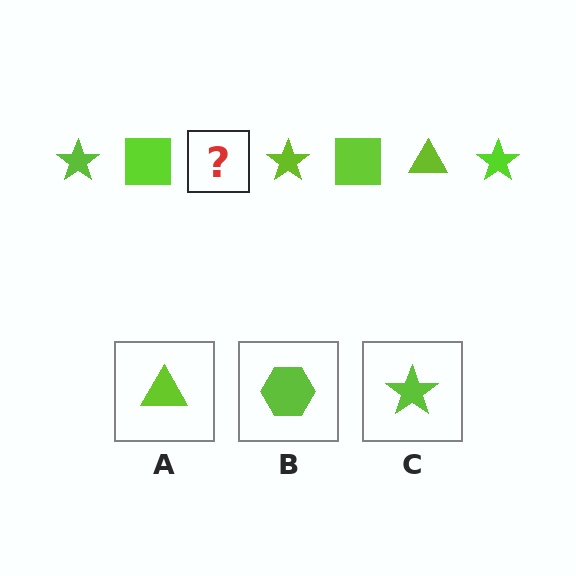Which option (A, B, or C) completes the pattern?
A.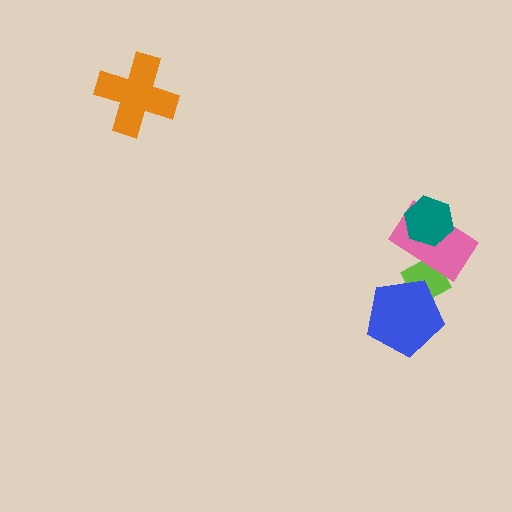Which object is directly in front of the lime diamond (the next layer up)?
The pink rectangle is directly in front of the lime diamond.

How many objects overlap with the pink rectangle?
2 objects overlap with the pink rectangle.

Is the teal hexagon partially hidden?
No, no other shape covers it.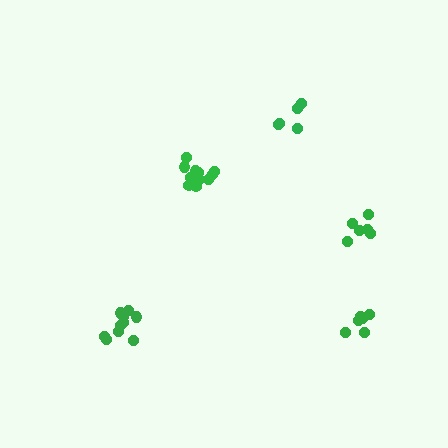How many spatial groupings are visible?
There are 5 spatial groupings.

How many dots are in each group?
Group 1: 5 dots, Group 2: 11 dots, Group 3: 11 dots, Group 4: 6 dots, Group 5: 6 dots (39 total).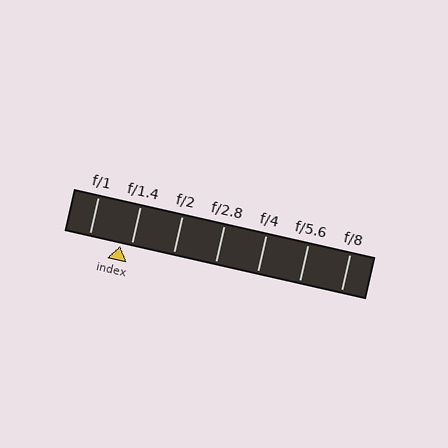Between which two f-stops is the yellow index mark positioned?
The index mark is between f/1 and f/1.4.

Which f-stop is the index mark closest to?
The index mark is closest to f/1.4.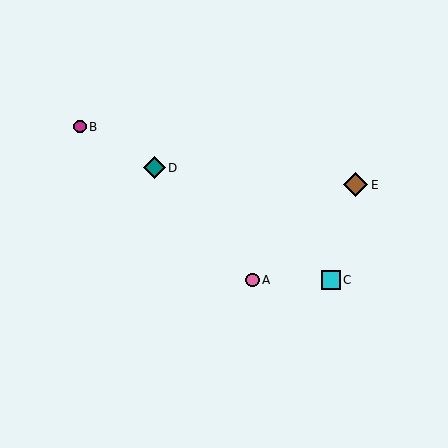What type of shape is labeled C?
Shape C is a cyan square.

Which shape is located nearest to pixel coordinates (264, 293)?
The pink circle (labeled A) at (252, 280) is nearest to that location.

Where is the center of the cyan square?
The center of the cyan square is at (331, 280).